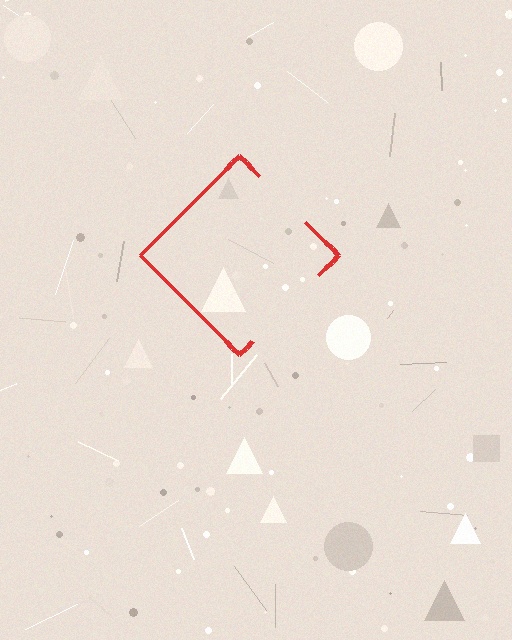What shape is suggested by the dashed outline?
The dashed outline suggests a diamond.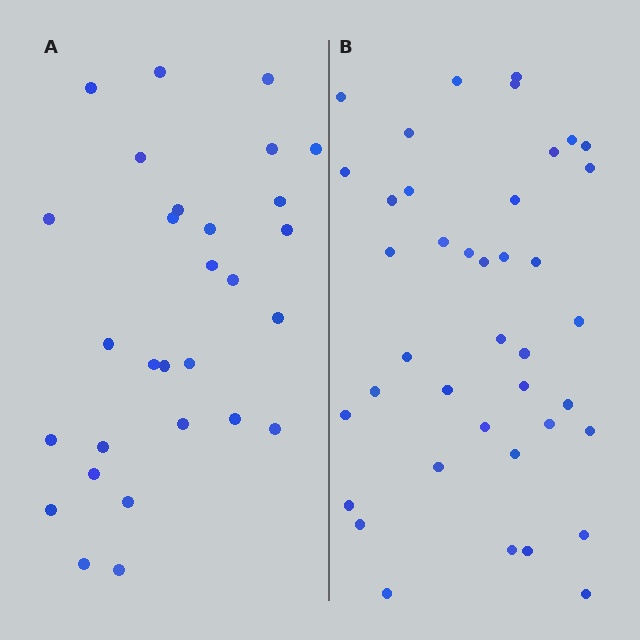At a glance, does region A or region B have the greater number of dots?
Region B (the right region) has more dots.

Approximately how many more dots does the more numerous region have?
Region B has roughly 12 or so more dots than region A.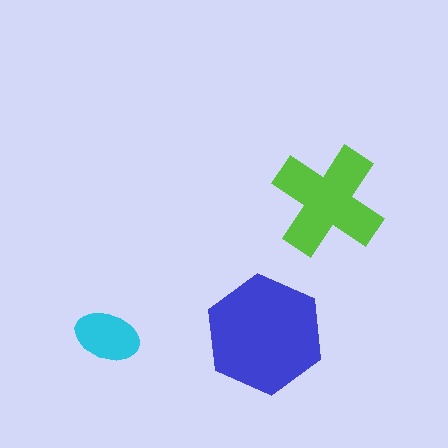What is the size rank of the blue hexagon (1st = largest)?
1st.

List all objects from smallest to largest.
The cyan ellipse, the lime cross, the blue hexagon.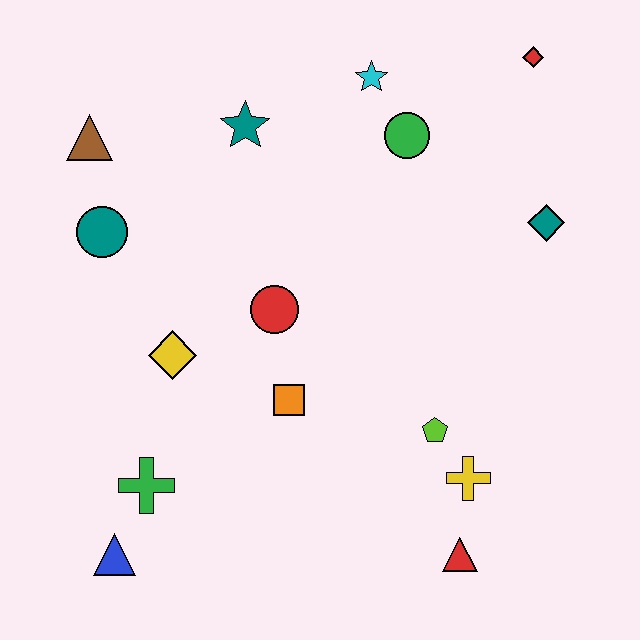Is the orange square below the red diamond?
Yes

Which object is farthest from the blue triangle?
The red diamond is farthest from the blue triangle.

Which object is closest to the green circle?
The cyan star is closest to the green circle.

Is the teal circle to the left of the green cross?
Yes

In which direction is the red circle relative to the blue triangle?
The red circle is above the blue triangle.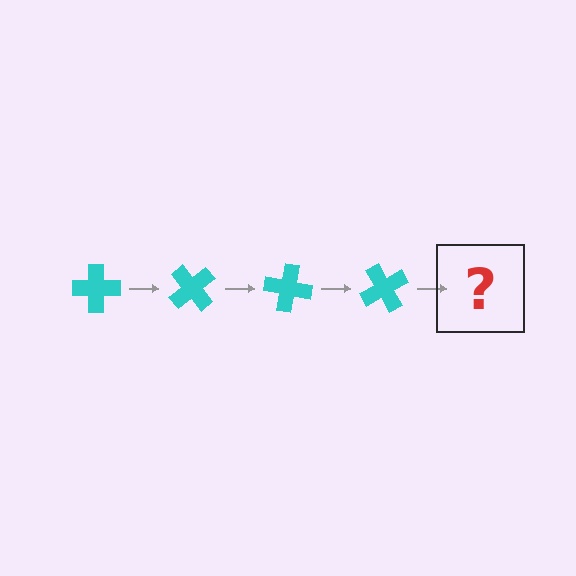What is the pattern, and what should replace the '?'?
The pattern is that the cross rotates 50 degrees each step. The '?' should be a cyan cross rotated 200 degrees.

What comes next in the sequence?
The next element should be a cyan cross rotated 200 degrees.